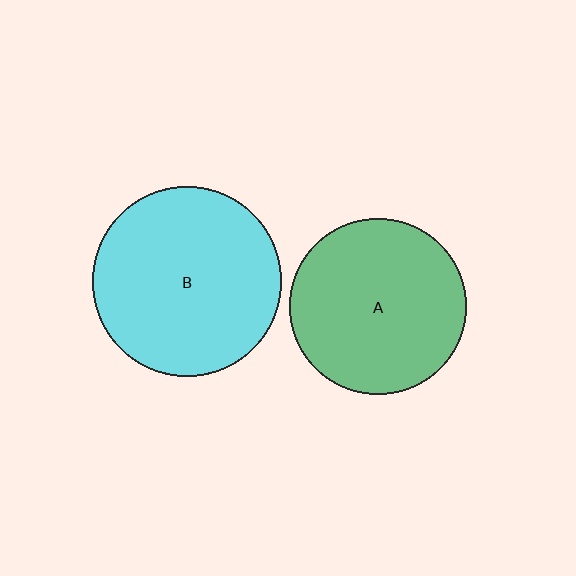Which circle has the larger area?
Circle B (cyan).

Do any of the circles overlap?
No, none of the circles overlap.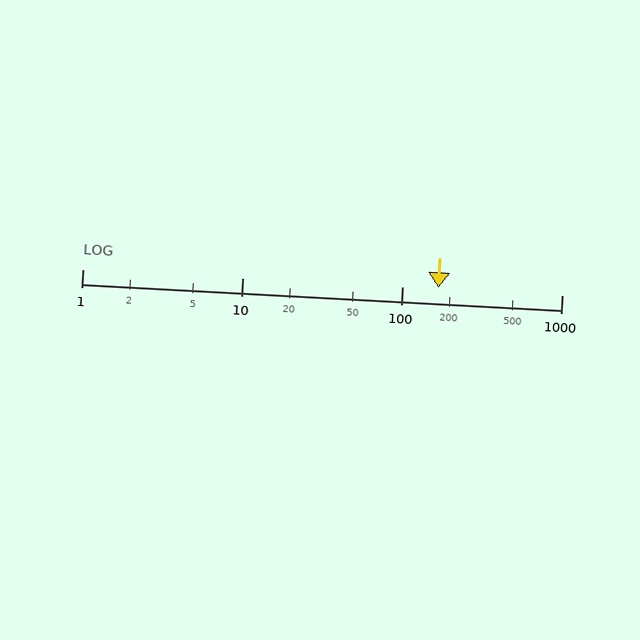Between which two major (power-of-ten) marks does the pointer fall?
The pointer is between 100 and 1000.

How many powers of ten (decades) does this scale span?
The scale spans 3 decades, from 1 to 1000.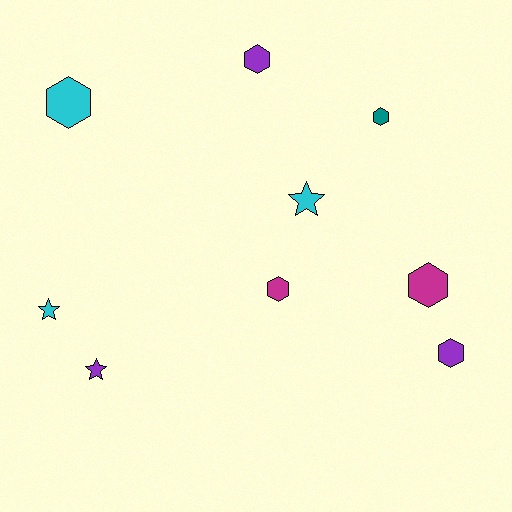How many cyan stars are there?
There are 2 cyan stars.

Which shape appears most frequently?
Hexagon, with 6 objects.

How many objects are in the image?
There are 9 objects.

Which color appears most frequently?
Cyan, with 3 objects.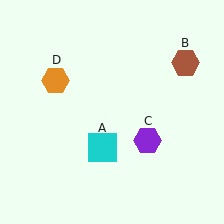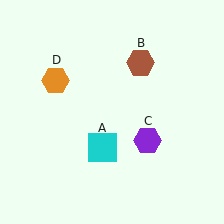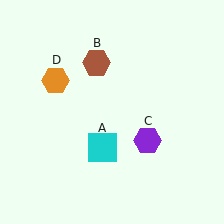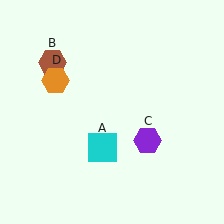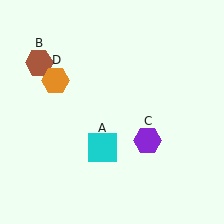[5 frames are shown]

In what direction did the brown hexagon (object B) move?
The brown hexagon (object B) moved left.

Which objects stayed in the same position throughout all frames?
Cyan square (object A) and purple hexagon (object C) and orange hexagon (object D) remained stationary.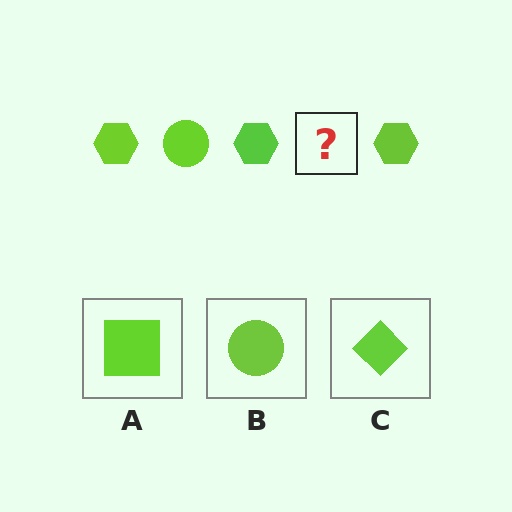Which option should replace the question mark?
Option B.